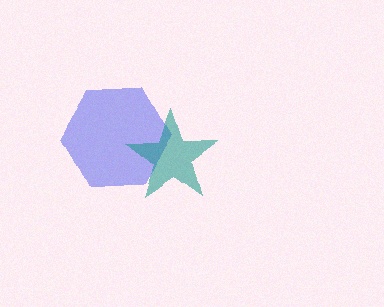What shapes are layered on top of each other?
The layered shapes are: a blue hexagon, a teal star.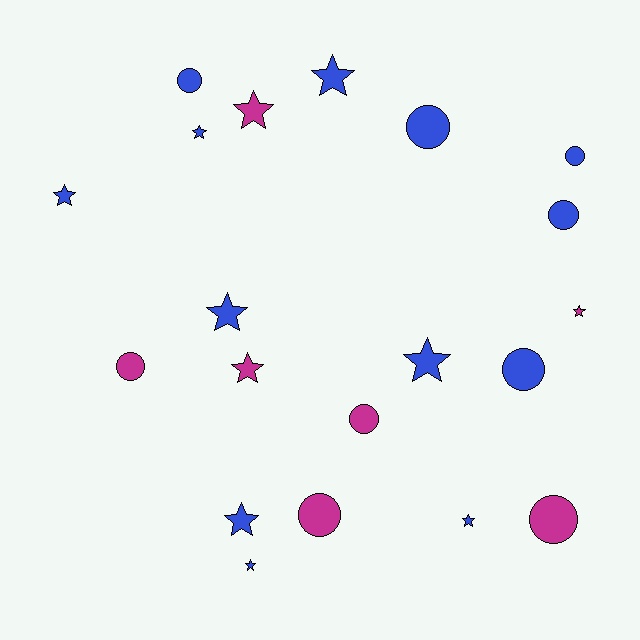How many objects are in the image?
There are 20 objects.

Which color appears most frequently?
Blue, with 13 objects.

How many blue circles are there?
There are 5 blue circles.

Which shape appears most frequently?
Star, with 11 objects.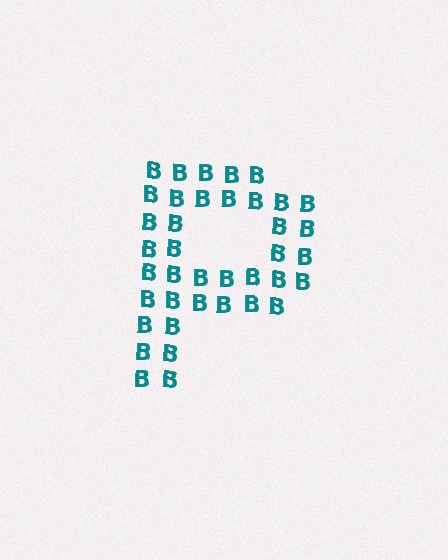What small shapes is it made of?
It is made of small letter B's.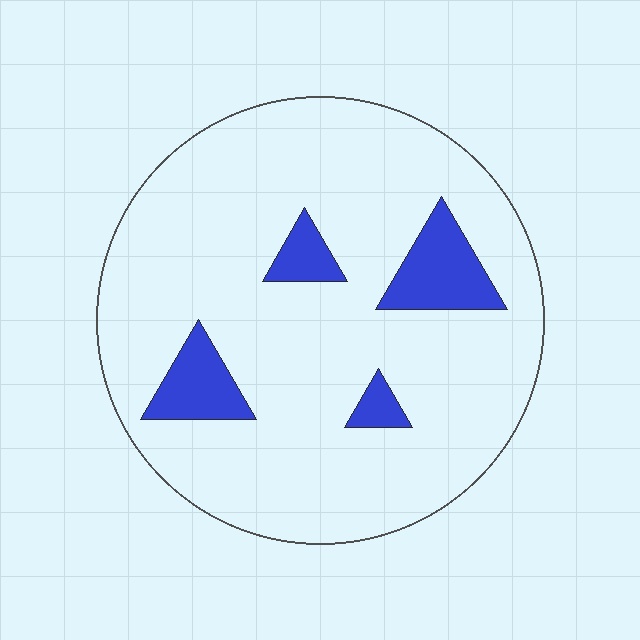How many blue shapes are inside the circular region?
4.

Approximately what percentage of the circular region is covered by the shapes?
Approximately 10%.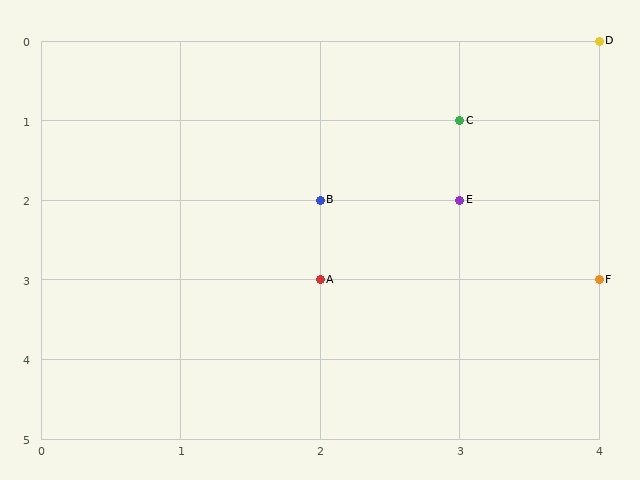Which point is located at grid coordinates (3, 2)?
Point E is at (3, 2).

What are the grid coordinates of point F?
Point F is at grid coordinates (4, 3).